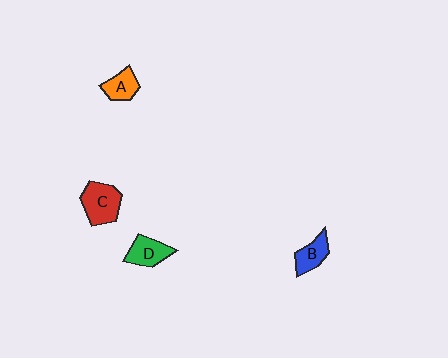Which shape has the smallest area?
Shape A (orange).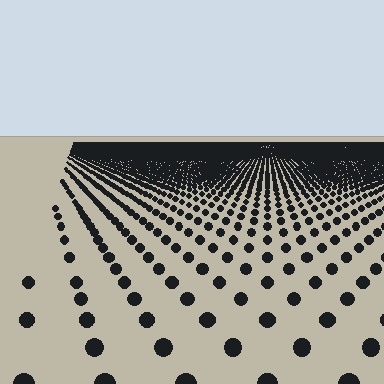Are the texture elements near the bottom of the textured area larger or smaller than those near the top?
Larger. Near the bottom, elements are closer to the viewer and appear at a bigger on-screen size.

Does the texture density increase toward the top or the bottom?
Density increases toward the top.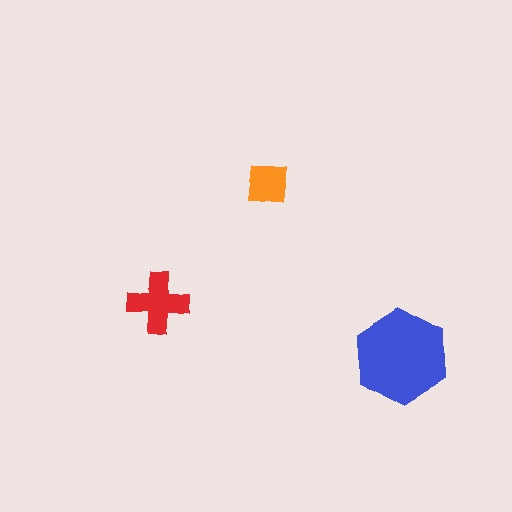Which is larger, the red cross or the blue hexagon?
The blue hexagon.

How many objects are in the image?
There are 3 objects in the image.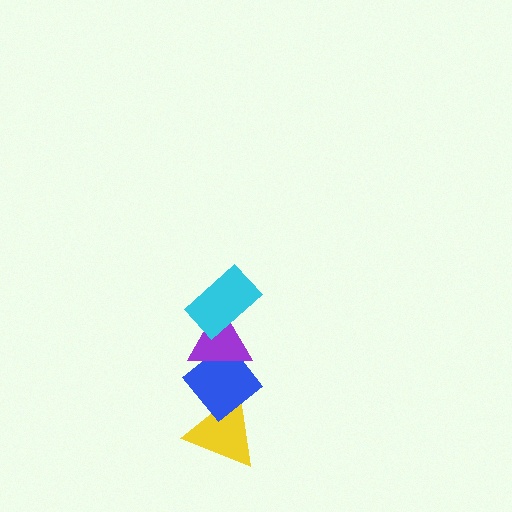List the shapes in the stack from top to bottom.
From top to bottom: the cyan rectangle, the purple triangle, the blue diamond, the yellow triangle.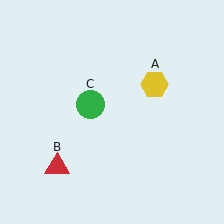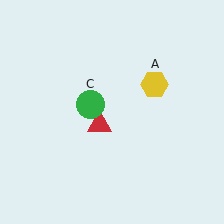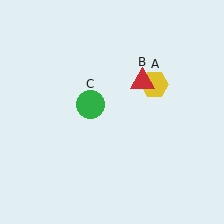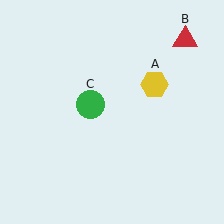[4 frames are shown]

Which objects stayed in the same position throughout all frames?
Yellow hexagon (object A) and green circle (object C) remained stationary.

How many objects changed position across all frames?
1 object changed position: red triangle (object B).